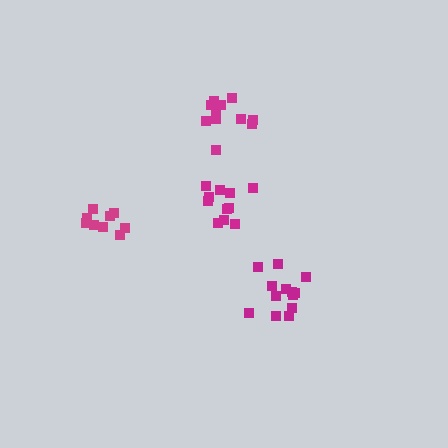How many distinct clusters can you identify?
There are 4 distinct clusters.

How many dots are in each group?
Group 1: 11 dots, Group 2: 13 dots, Group 3: 9 dots, Group 4: 11 dots (44 total).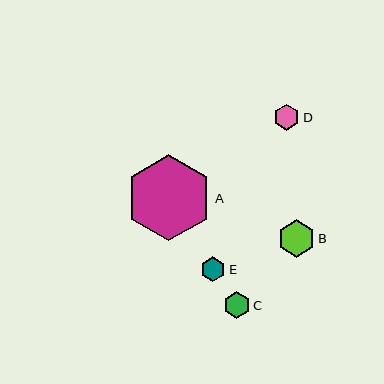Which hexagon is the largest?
Hexagon A is the largest with a size of approximately 86 pixels.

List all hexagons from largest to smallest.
From largest to smallest: A, B, C, D, E.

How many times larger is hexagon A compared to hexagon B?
Hexagon A is approximately 2.3 times the size of hexagon B.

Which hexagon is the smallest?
Hexagon E is the smallest with a size of approximately 25 pixels.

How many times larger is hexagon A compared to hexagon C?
Hexagon A is approximately 3.2 times the size of hexagon C.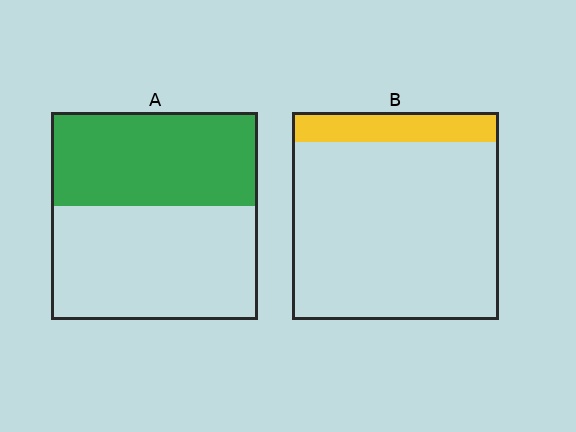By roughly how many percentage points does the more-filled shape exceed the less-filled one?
By roughly 30 percentage points (A over B).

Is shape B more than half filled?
No.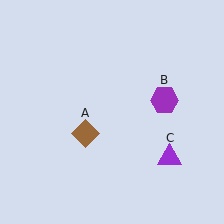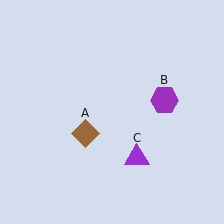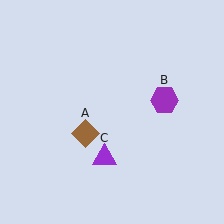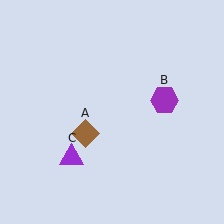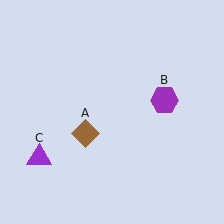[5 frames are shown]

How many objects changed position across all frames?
1 object changed position: purple triangle (object C).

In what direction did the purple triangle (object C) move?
The purple triangle (object C) moved left.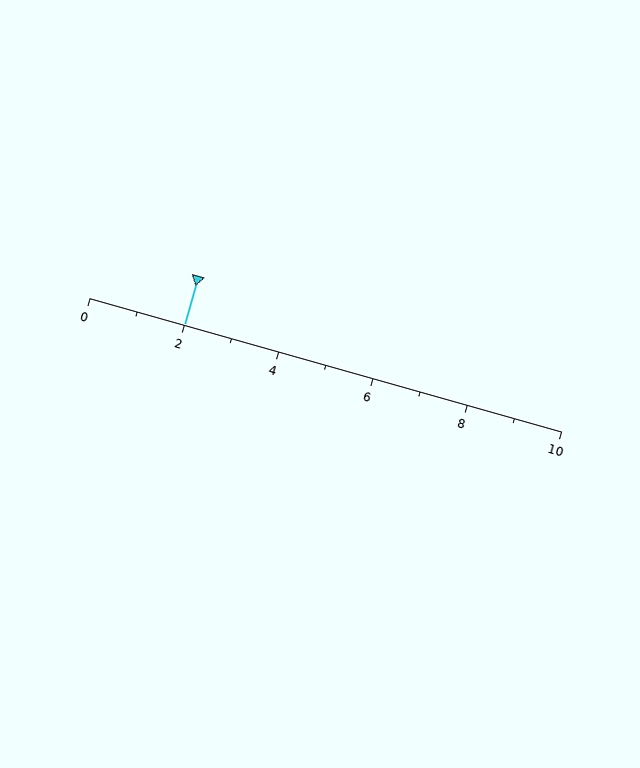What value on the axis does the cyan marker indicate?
The marker indicates approximately 2.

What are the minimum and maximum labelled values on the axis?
The axis runs from 0 to 10.